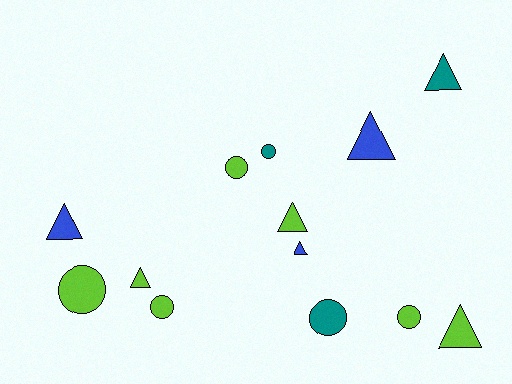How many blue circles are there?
There are no blue circles.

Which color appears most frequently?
Lime, with 7 objects.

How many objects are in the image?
There are 13 objects.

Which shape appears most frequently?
Triangle, with 7 objects.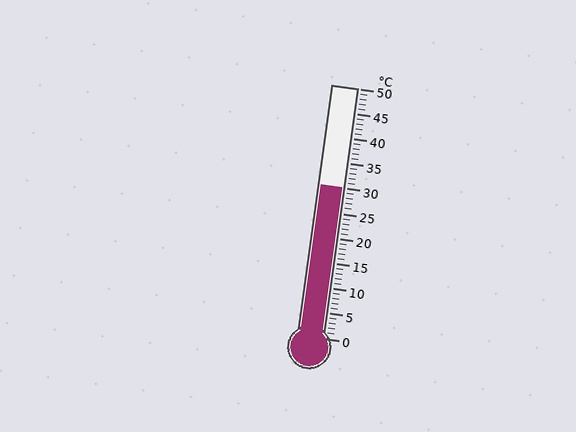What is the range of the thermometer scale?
The thermometer scale ranges from 0°C to 50°C.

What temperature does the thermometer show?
The thermometer shows approximately 30°C.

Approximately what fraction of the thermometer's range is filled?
The thermometer is filled to approximately 60% of its range.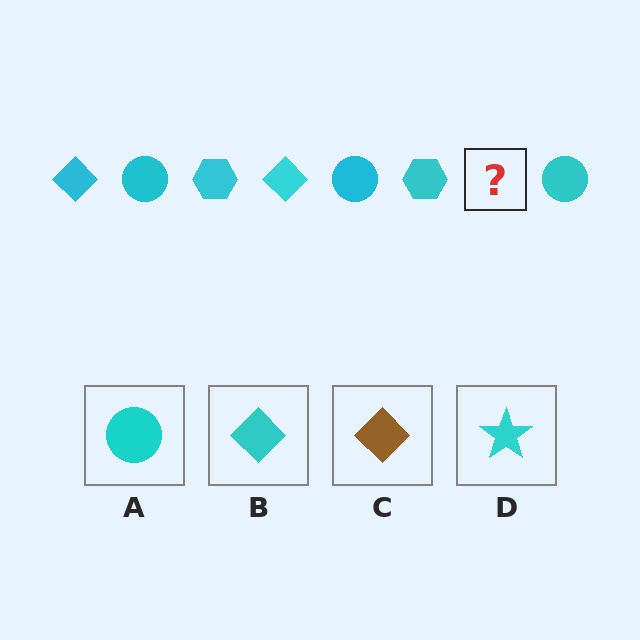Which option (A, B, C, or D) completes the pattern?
B.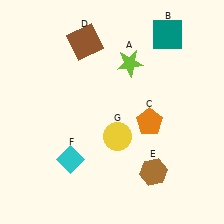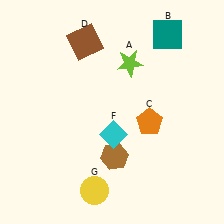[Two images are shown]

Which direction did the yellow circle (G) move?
The yellow circle (G) moved down.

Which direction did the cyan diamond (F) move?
The cyan diamond (F) moved right.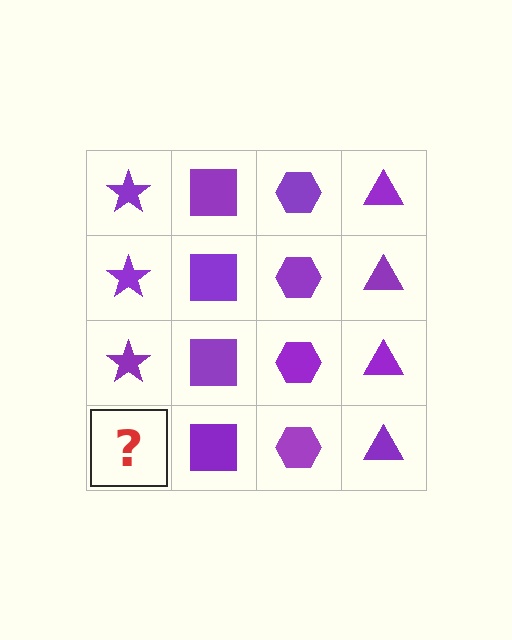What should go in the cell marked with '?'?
The missing cell should contain a purple star.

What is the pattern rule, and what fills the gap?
The rule is that each column has a consistent shape. The gap should be filled with a purple star.